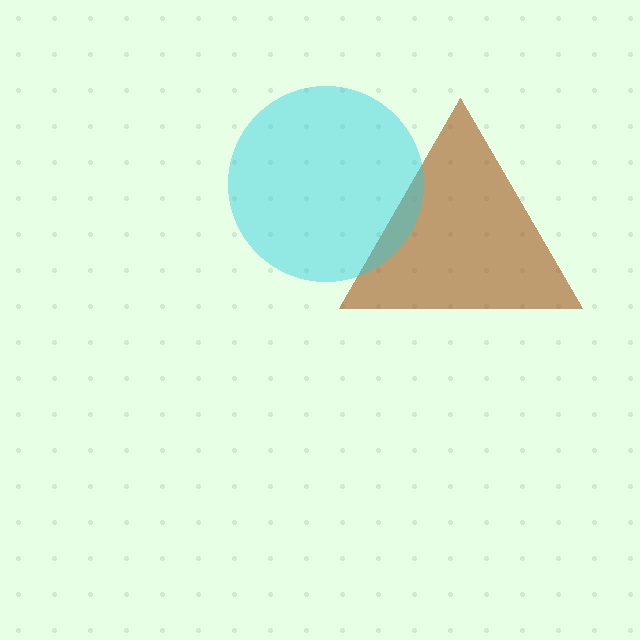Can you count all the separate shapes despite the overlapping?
Yes, there are 2 separate shapes.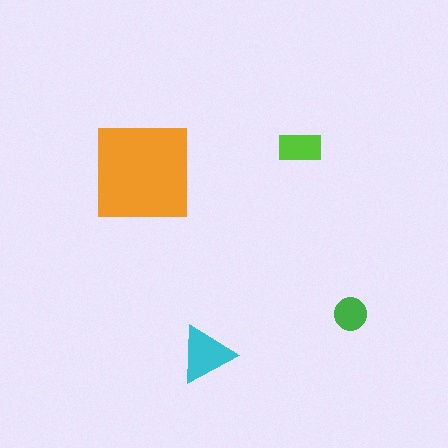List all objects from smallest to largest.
The green circle, the lime rectangle, the cyan triangle, the orange square.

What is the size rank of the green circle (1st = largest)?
4th.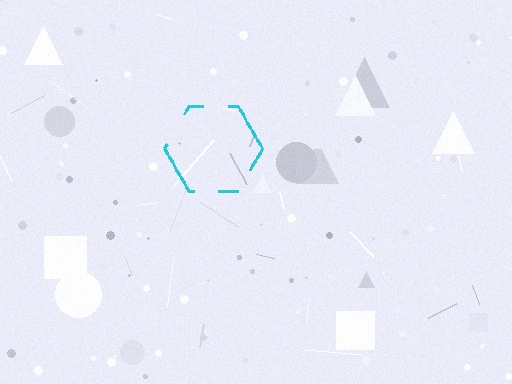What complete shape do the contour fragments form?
The contour fragments form a hexagon.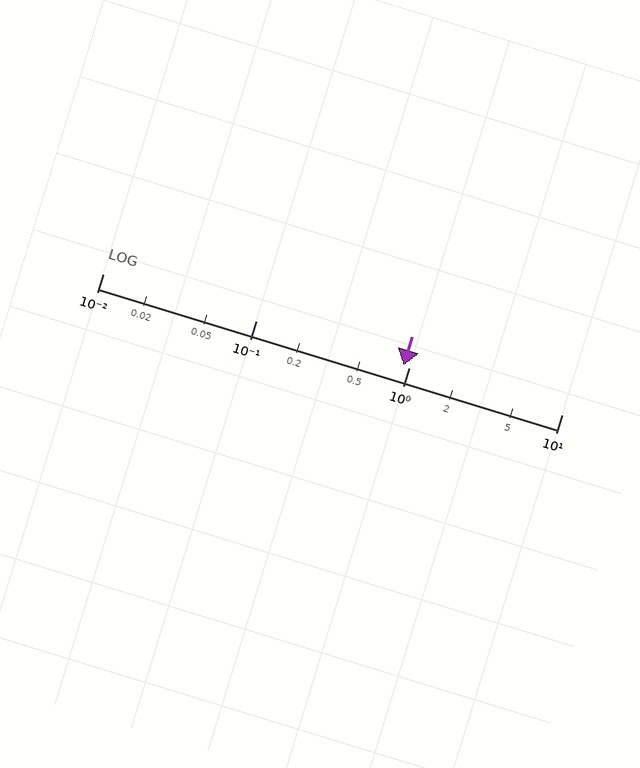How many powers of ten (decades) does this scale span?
The scale spans 3 decades, from 0.01 to 10.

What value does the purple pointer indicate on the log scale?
The pointer indicates approximately 0.93.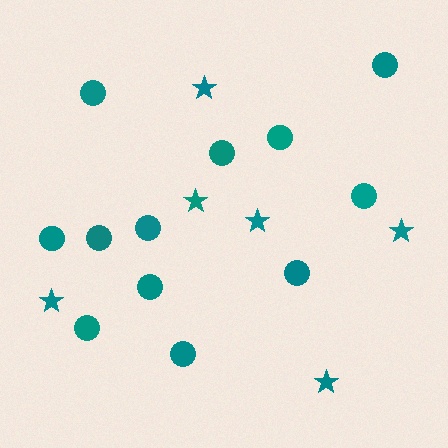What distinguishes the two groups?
There are 2 groups: one group of circles (12) and one group of stars (6).